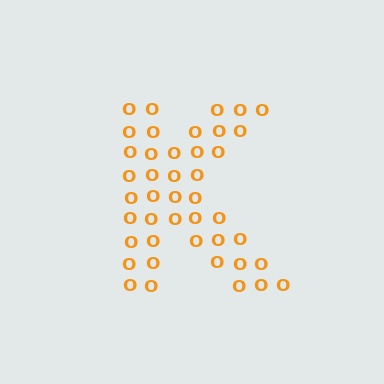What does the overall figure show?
The overall figure shows the letter K.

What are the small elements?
The small elements are letter O's.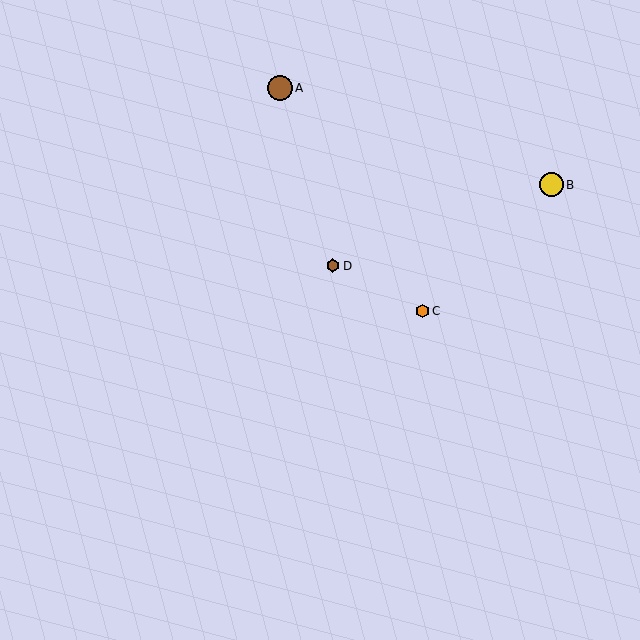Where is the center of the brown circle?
The center of the brown circle is at (280, 88).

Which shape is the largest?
The brown circle (labeled A) is the largest.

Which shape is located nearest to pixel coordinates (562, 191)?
The yellow circle (labeled B) at (551, 185) is nearest to that location.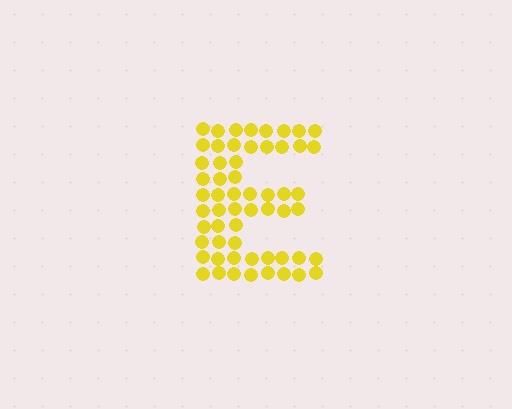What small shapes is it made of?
It is made of small circles.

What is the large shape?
The large shape is the letter E.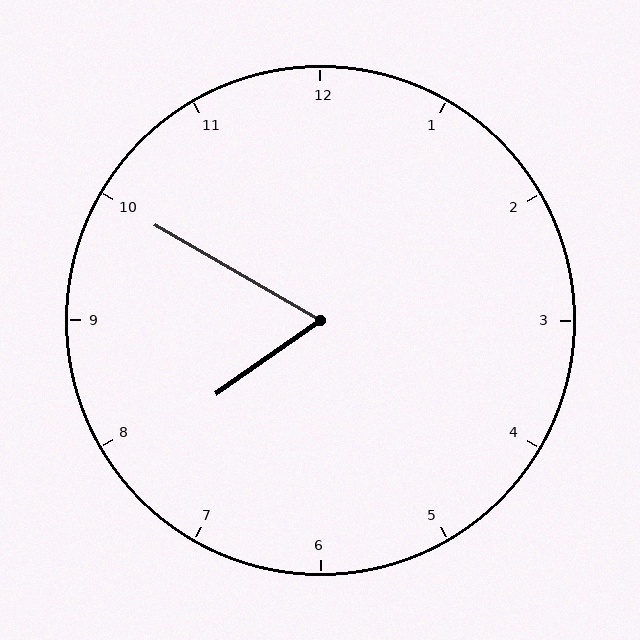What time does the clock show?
7:50.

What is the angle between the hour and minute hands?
Approximately 65 degrees.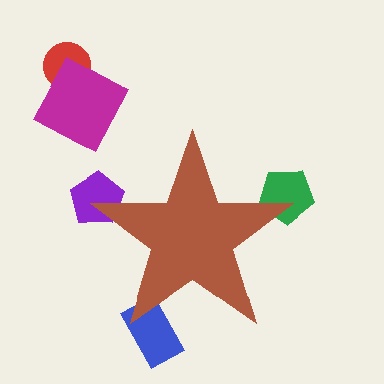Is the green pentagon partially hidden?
Yes, the green pentagon is partially hidden behind the brown star.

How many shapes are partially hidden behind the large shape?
3 shapes are partially hidden.